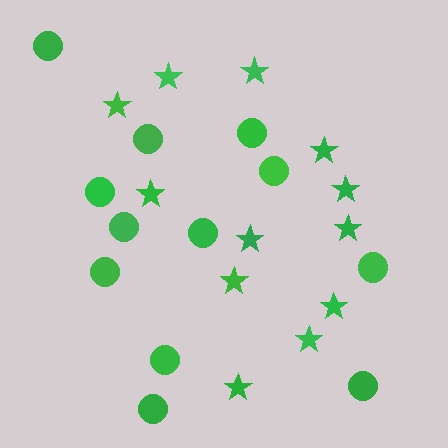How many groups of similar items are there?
There are 2 groups: one group of stars (12) and one group of circles (12).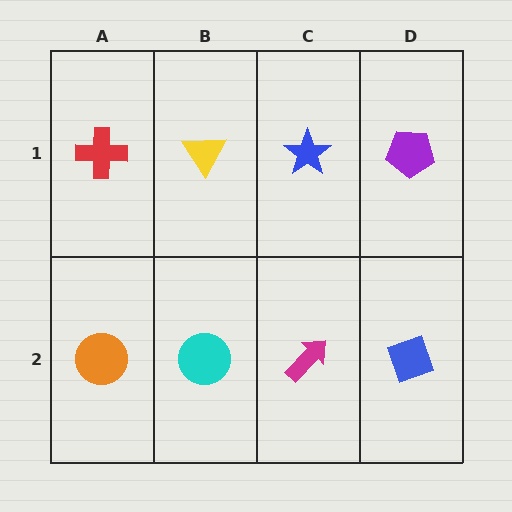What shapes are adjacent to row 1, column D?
A blue diamond (row 2, column D), a blue star (row 1, column C).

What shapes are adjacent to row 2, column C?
A blue star (row 1, column C), a cyan circle (row 2, column B), a blue diamond (row 2, column D).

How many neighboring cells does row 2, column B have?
3.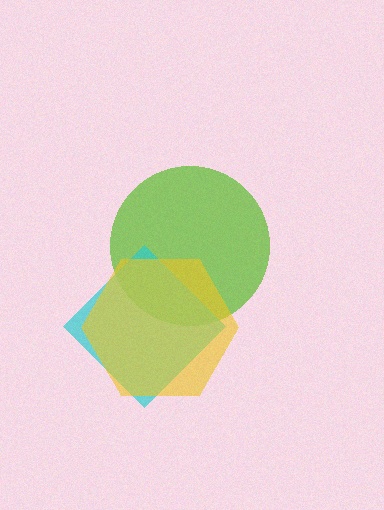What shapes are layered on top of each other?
The layered shapes are: a lime circle, a cyan diamond, a yellow hexagon.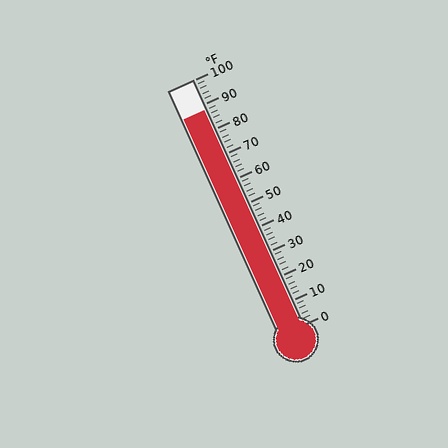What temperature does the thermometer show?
The thermometer shows approximately 88°F.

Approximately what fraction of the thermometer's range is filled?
The thermometer is filled to approximately 90% of its range.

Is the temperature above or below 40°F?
The temperature is above 40°F.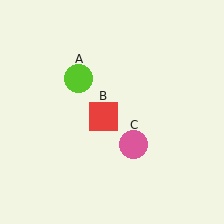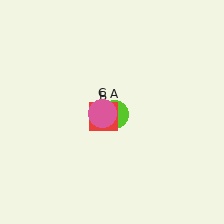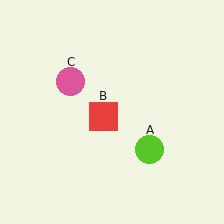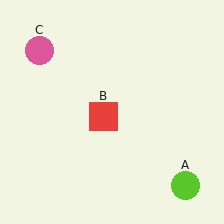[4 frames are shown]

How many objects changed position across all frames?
2 objects changed position: lime circle (object A), pink circle (object C).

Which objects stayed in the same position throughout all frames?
Red square (object B) remained stationary.